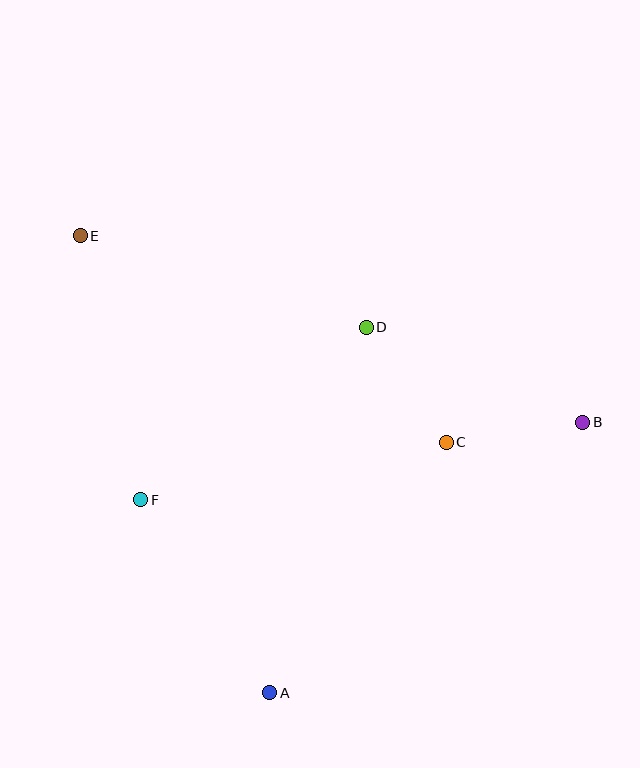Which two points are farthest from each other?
Points B and E are farthest from each other.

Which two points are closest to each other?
Points B and C are closest to each other.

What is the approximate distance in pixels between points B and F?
The distance between B and F is approximately 449 pixels.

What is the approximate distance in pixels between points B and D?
The distance between B and D is approximately 237 pixels.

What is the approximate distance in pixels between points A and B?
The distance between A and B is approximately 414 pixels.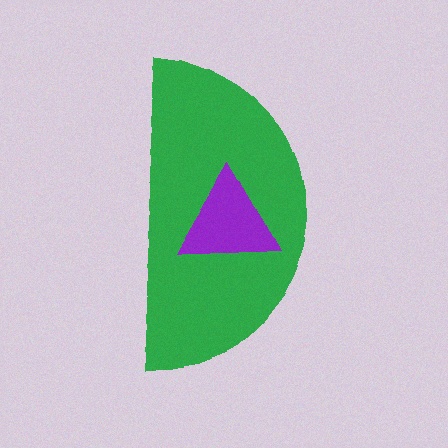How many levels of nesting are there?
2.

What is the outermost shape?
The green semicircle.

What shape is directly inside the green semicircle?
The purple triangle.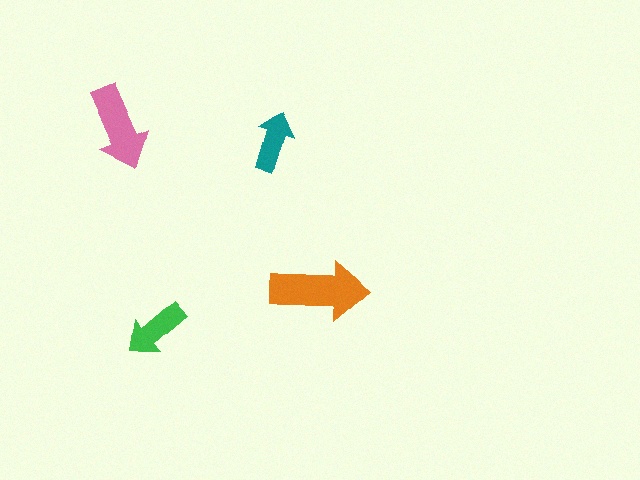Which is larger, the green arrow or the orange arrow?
The orange one.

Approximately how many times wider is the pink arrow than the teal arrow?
About 1.5 times wider.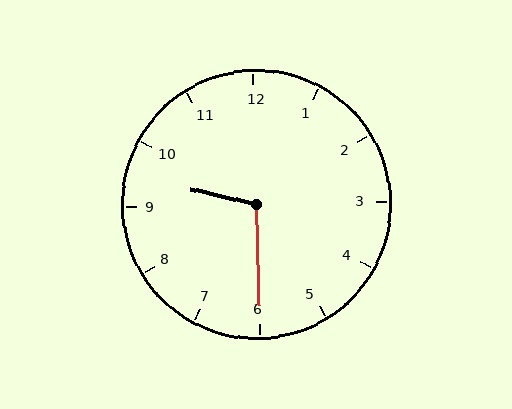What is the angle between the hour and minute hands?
Approximately 105 degrees.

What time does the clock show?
9:30.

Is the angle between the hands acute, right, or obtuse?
It is obtuse.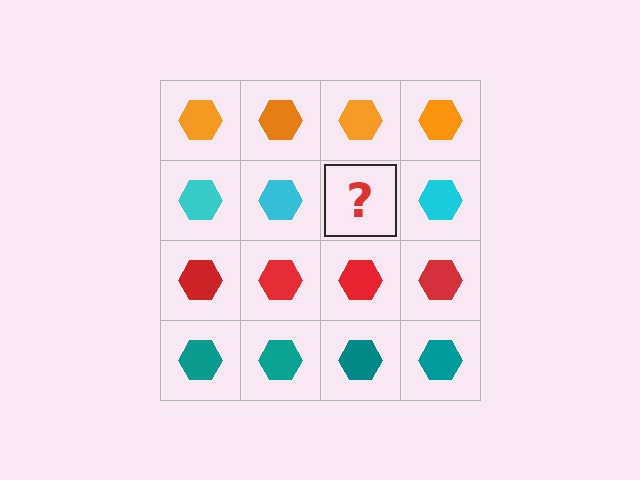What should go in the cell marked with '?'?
The missing cell should contain a cyan hexagon.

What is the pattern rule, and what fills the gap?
The rule is that each row has a consistent color. The gap should be filled with a cyan hexagon.